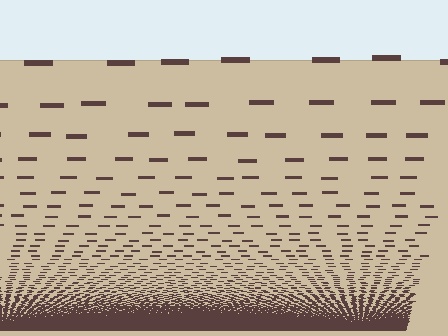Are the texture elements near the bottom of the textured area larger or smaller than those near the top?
Smaller. The gradient is inverted — elements near the bottom are smaller and denser.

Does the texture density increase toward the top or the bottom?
Density increases toward the bottom.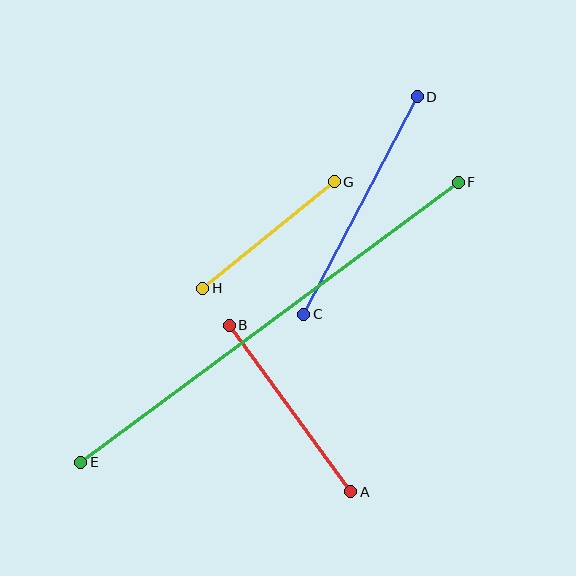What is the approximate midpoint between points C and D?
The midpoint is at approximately (361, 206) pixels.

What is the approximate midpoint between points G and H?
The midpoint is at approximately (269, 235) pixels.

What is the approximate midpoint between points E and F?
The midpoint is at approximately (269, 322) pixels.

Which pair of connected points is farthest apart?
Points E and F are farthest apart.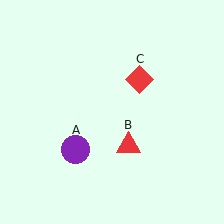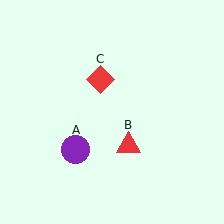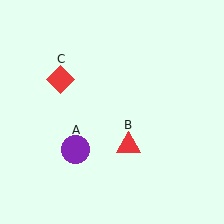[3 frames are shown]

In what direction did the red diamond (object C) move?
The red diamond (object C) moved left.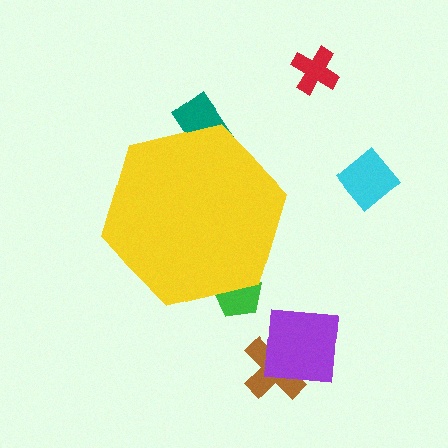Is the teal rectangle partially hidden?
Yes, the teal rectangle is partially hidden behind the yellow hexagon.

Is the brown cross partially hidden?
No, the brown cross is fully visible.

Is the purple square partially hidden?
No, the purple square is fully visible.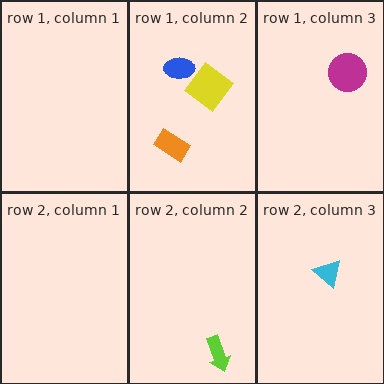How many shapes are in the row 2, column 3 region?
1.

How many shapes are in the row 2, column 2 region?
1.